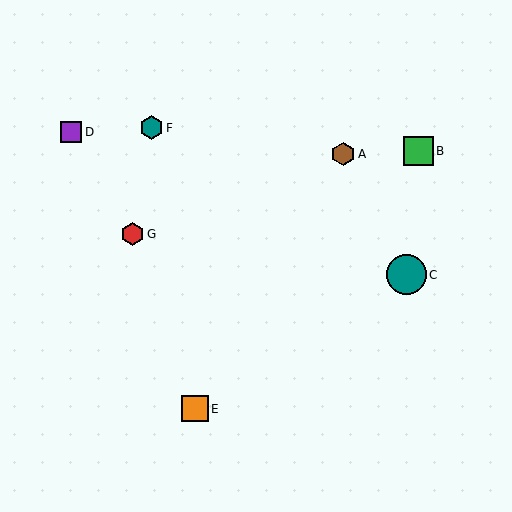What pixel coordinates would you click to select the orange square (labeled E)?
Click at (195, 409) to select the orange square E.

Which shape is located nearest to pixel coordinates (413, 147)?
The green square (labeled B) at (418, 151) is nearest to that location.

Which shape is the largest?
The teal circle (labeled C) is the largest.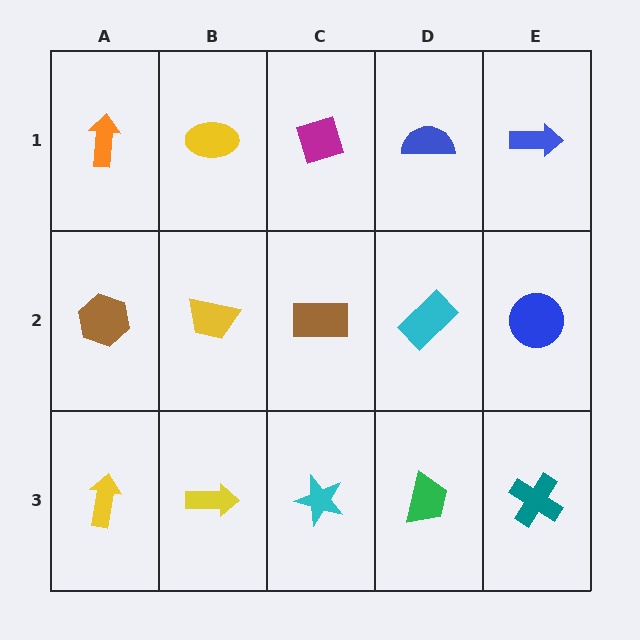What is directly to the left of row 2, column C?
A yellow trapezoid.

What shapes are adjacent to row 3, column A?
A brown hexagon (row 2, column A), a yellow arrow (row 3, column B).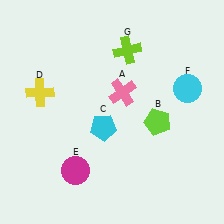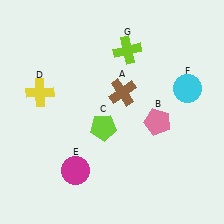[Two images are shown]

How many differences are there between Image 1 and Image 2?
There are 3 differences between the two images.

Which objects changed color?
A changed from pink to brown. B changed from lime to pink. C changed from cyan to lime.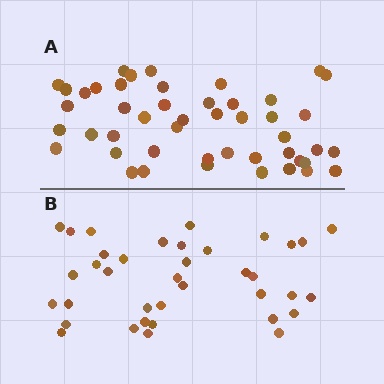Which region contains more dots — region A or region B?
Region A (the top region) has more dots.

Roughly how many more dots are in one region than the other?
Region A has roughly 10 or so more dots than region B.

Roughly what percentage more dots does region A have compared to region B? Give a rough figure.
About 25% more.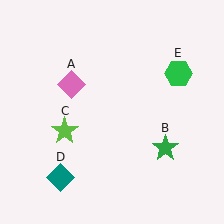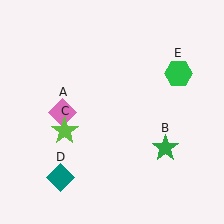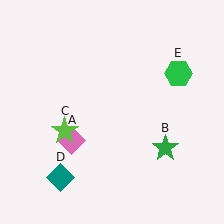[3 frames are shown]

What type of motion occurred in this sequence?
The pink diamond (object A) rotated counterclockwise around the center of the scene.